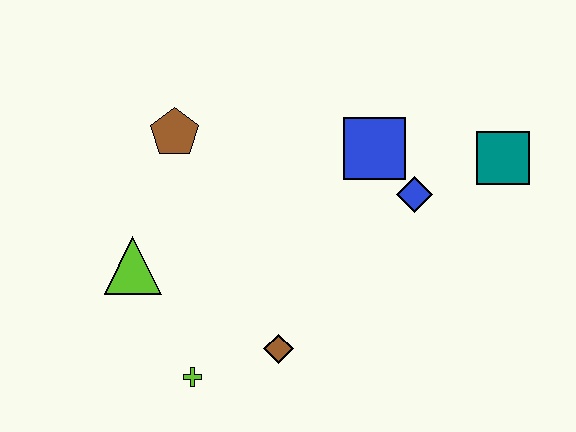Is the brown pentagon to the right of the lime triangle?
Yes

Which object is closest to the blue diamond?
The blue square is closest to the blue diamond.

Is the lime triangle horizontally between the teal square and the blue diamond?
No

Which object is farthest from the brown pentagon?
The teal square is farthest from the brown pentagon.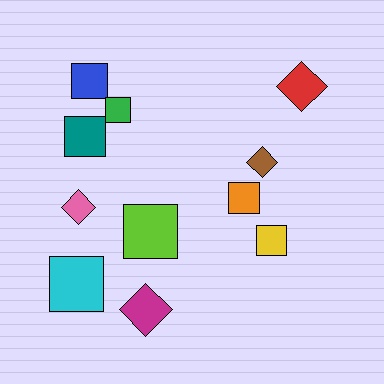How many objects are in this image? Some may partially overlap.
There are 11 objects.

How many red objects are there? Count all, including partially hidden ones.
There is 1 red object.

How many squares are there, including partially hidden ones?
There are 7 squares.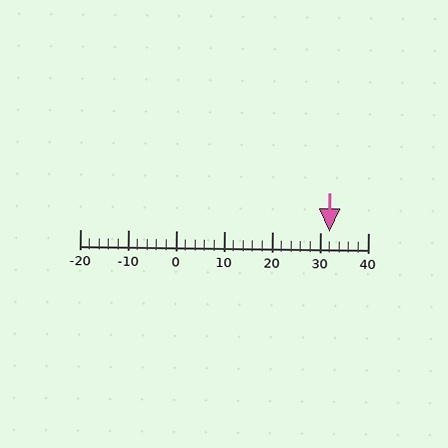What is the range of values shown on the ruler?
The ruler shows values from -20 to 40.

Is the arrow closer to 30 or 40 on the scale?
The arrow is closer to 30.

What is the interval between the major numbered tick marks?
The major tick marks are spaced 10 units apart.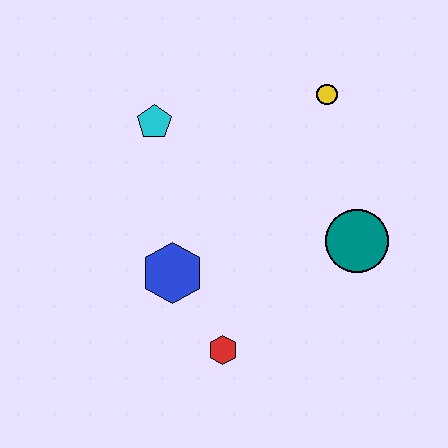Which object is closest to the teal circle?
The yellow circle is closest to the teal circle.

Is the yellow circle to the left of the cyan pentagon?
No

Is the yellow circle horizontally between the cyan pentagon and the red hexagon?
No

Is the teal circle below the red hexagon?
No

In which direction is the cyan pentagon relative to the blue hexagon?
The cyan pentagon is above the blue hexagon.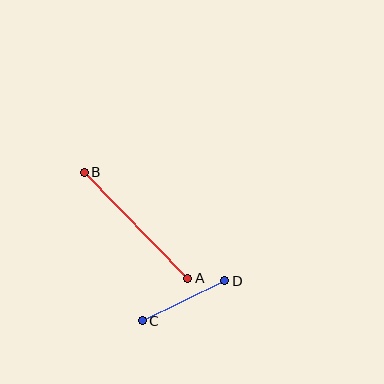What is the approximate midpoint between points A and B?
The midpoint is at approximately (136, 225) pixels.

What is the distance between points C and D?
The distance is approximately 91 pixels.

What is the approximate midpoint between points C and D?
The midpoint is at approximately (183, 301) pixels.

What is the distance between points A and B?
The distance is approximately 148 pixels.